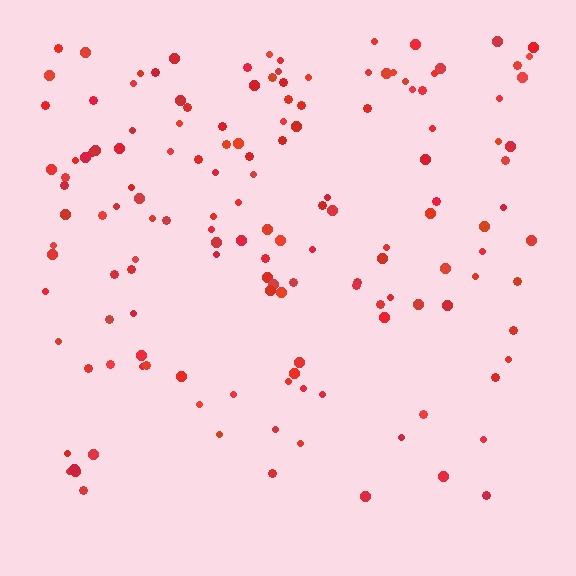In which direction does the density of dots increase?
From bottom to top, with the top side densest.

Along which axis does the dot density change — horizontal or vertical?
Vertical.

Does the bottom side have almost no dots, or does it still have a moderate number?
Still a moderate number, just noticeably fewer than the top.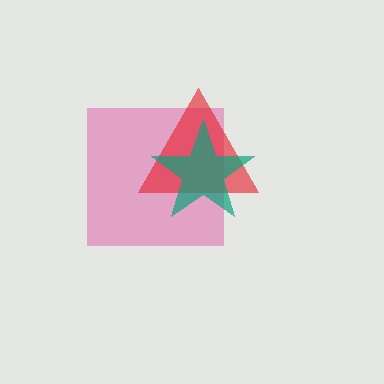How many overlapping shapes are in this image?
There are 3 overlapping shapes in the image.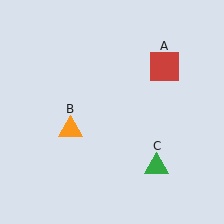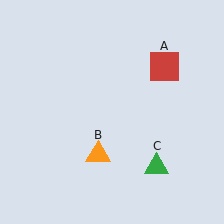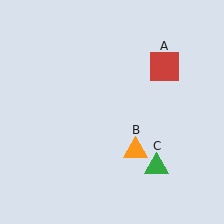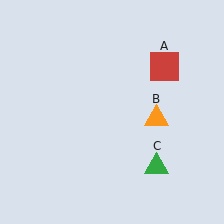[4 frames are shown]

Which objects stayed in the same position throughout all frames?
Red square (object A) and green triangle (object C) remained stationary.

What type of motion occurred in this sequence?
The orange triangle (object B) rotated counterclockwise around the center of the scene.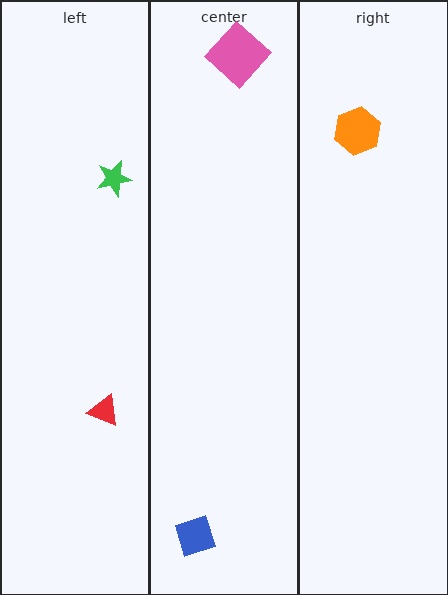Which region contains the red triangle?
The left region.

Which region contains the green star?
The left region.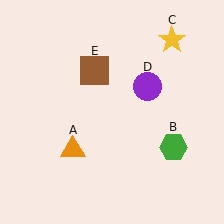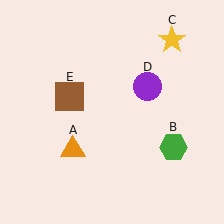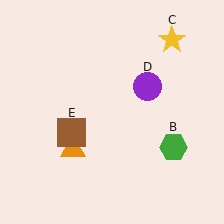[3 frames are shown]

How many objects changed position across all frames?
1 object changed position: brown square (object E).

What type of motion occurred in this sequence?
The brown square (object E) rotated counterclockwise around the center of the scene.